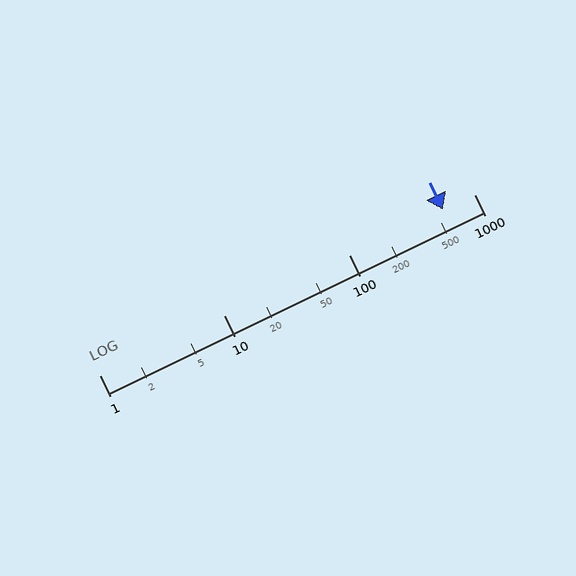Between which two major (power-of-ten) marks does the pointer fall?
The pointer is between 100 and 1000.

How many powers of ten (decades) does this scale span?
The scale spans 3 decades, from 1 to 1000.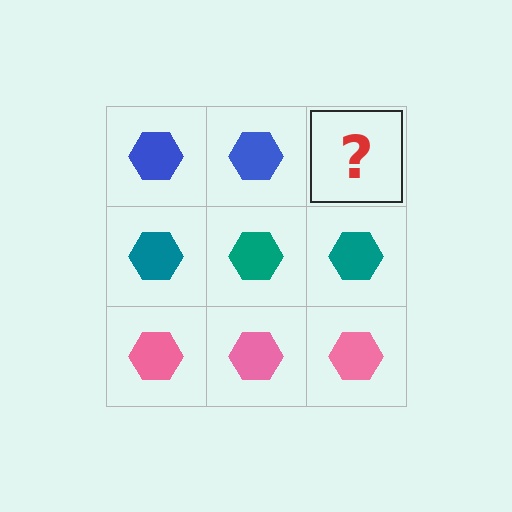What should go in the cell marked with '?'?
The missing cell should contain a blue hexagon.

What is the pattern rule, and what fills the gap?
The rule is that each row has a consistent color. The gap should be filled with a blue hexagon.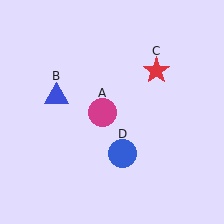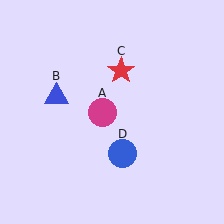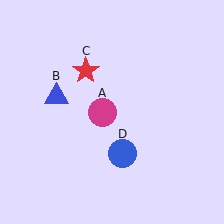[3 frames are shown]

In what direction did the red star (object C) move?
The red star (object C) moved left.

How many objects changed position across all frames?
1 object changed position: red star (object C).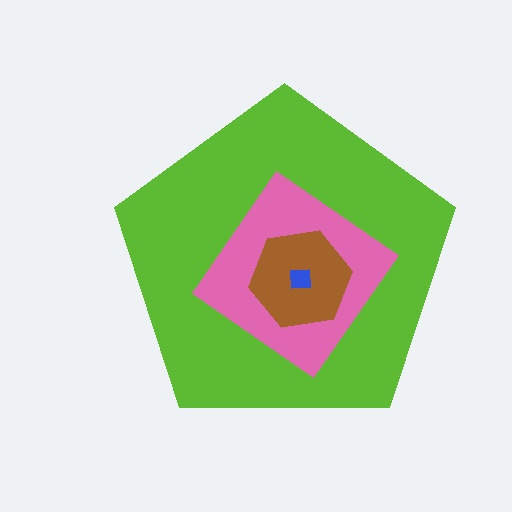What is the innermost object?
The blue square.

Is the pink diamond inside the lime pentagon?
Yes.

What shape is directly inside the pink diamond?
The brown hexagon.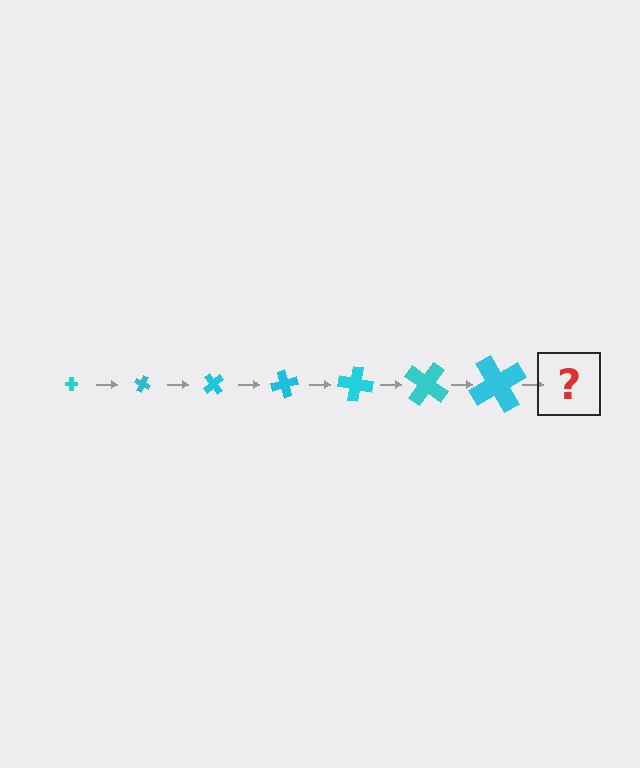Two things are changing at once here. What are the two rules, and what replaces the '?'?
The two rules are that the cross grows larger each step and it rotates 25 degrees each step. The '?' should be a cross, larger than the previous one and rotated 175 degrees from the start.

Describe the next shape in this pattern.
It should be a cross, larger than the previous one and rotated 175 degrees from the start.